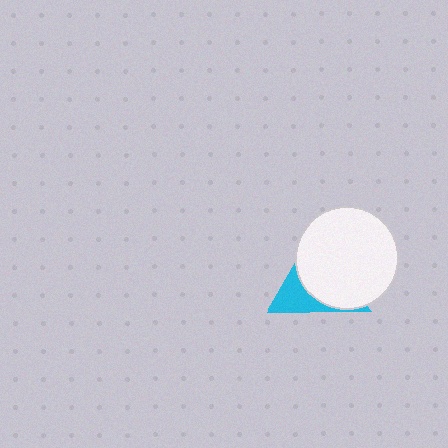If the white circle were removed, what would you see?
You would see the complete cyan triangle.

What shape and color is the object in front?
The object in front is a white circle.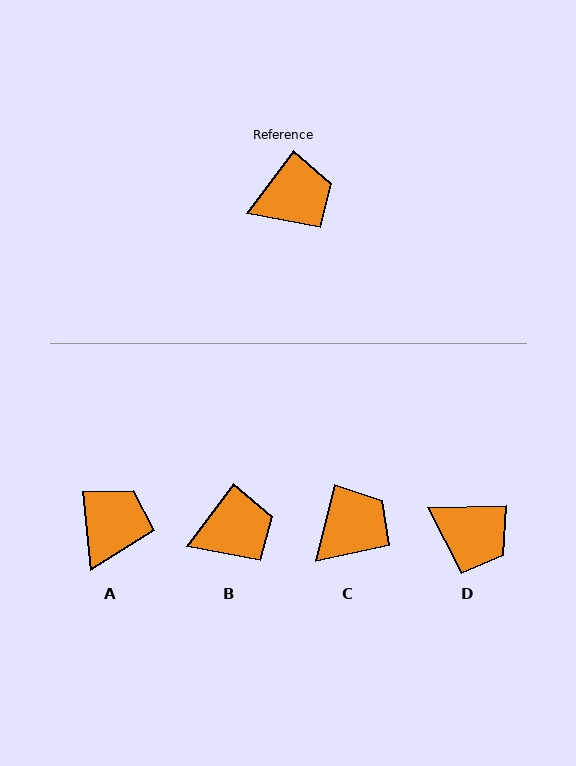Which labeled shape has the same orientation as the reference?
B.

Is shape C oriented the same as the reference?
No, it is off by about 23 degrees.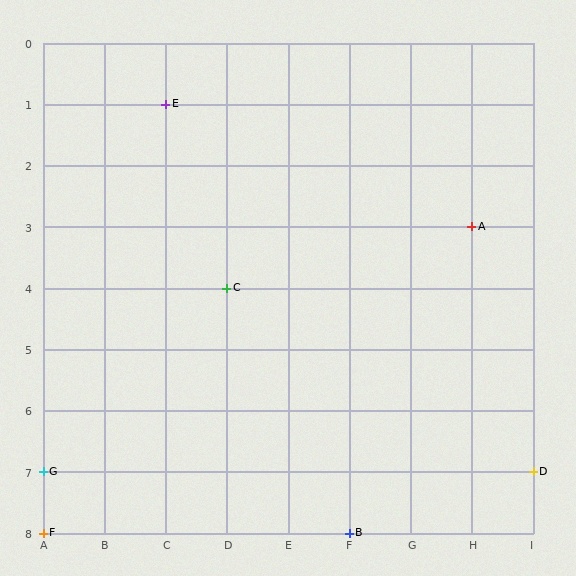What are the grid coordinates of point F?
Point F is at grid coordinates (A, 8).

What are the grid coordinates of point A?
Point A is at grid coordinates (H, 3).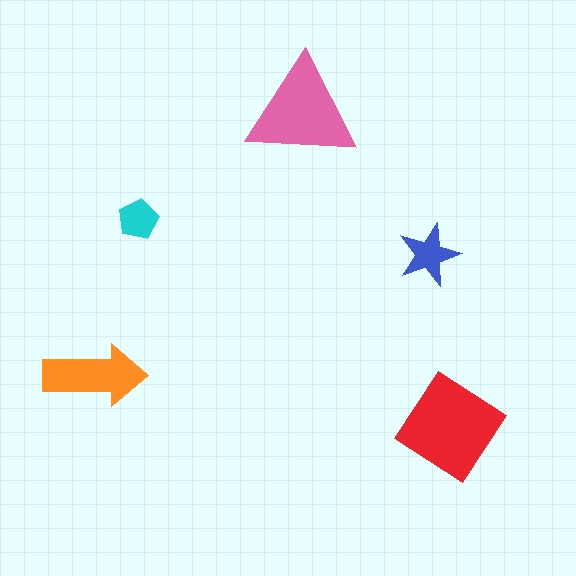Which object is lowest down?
The red diamond is bottommost.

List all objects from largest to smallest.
The red diamond, the pink triangle, the orange arrow, the blue star, the cyan pentagon.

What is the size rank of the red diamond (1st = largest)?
1st.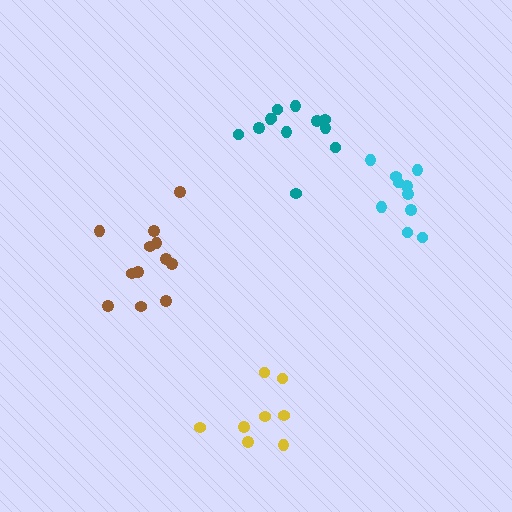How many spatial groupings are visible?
There are 4 spatial groupings.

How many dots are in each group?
Group 1: 12 dots, Group 2: 12 dots, Group 3: 8 dots, Group 4: 10 dots (42 total).